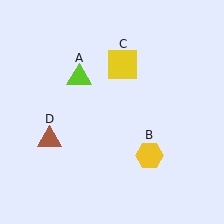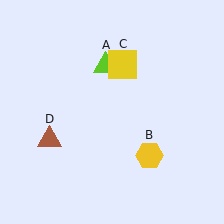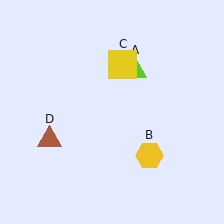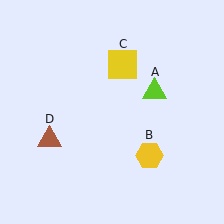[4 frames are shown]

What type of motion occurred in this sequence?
The lime triangle (object A) rotated clockwise around the center of the scene.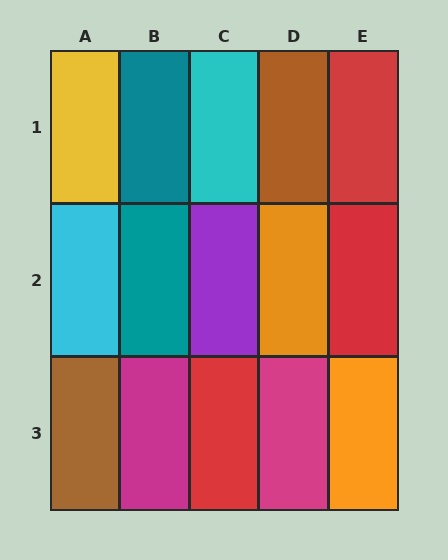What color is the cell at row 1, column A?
Yellow.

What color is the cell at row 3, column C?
Red.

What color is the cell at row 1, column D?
Brown.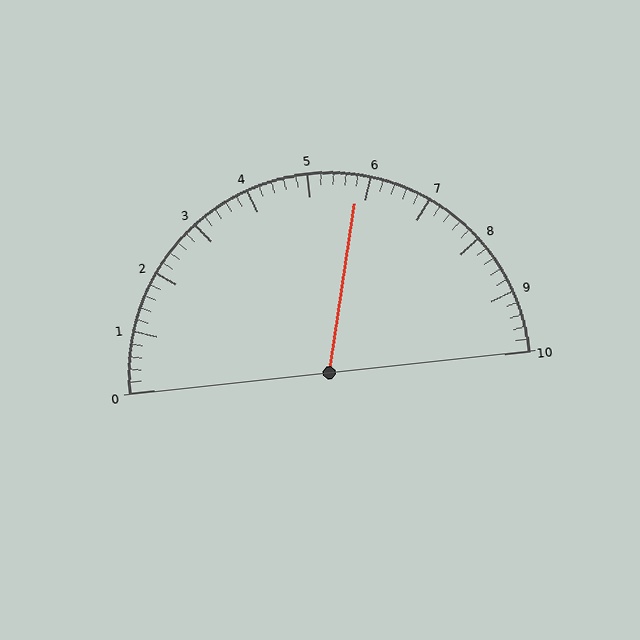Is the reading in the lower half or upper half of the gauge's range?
The reading is in the upper half of the range (0 to 10).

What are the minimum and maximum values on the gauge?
The gauge ranges from 0 to 10.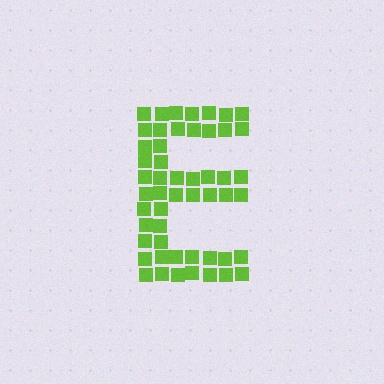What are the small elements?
The small elements are squares.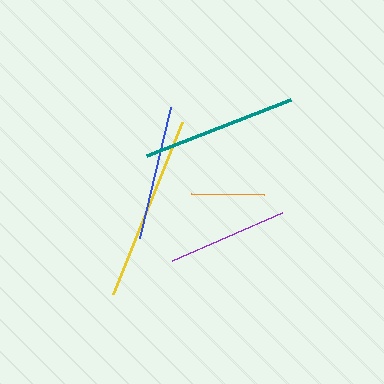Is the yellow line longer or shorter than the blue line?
The yellow line is longer than the blue line.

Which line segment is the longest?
The yellow line is the longest at approximately 186 pixels.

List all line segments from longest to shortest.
From longest to shortest: yellow, teal, blue, purple, orange.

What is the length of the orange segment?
The orange segment is approximately 73 pixels long.